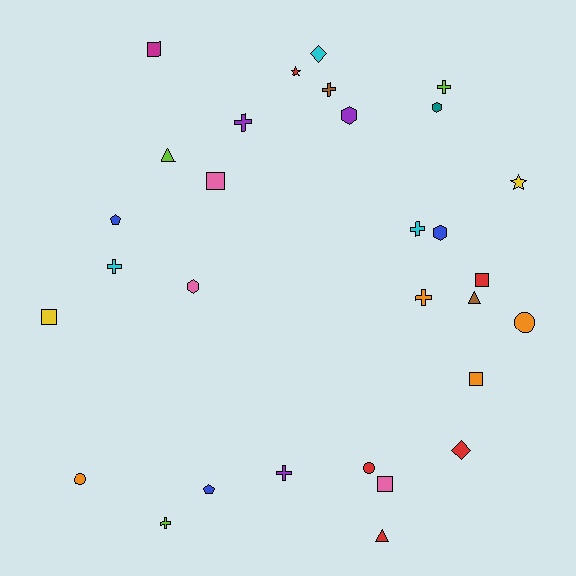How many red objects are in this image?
There are 5 red objects.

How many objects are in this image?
There are 30 objects.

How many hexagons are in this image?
There are 4 hexagons.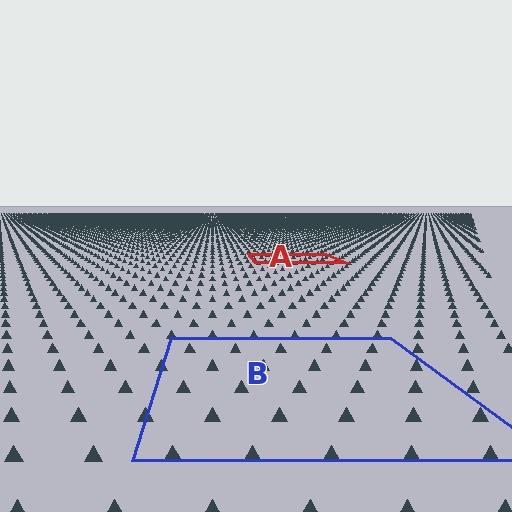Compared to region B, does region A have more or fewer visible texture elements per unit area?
Region A has more texture elements per unit area — they are packed more densely because it is farther away.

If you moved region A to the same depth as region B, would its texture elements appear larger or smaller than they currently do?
They would appear larger. At a closer depth, the same texture elements are projected at a bigger on-screen size.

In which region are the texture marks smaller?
The texture marks are smaller in region A, because it is farther away.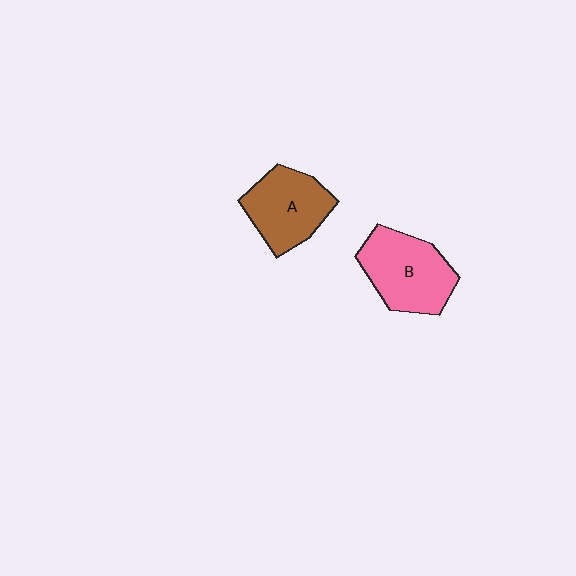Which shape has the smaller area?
Shape A (brown).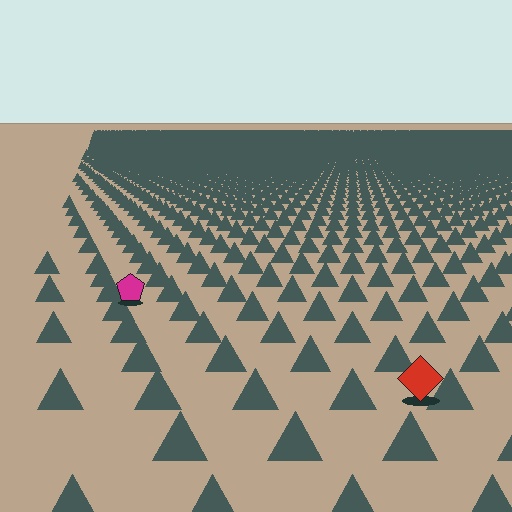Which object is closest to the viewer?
The red diamond is closest. The texture marks near it are larger and more spread out.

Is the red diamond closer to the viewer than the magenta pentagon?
Yes. The red diamond is closer — you can tell from the texture gradient: the ground texture is coarser near it.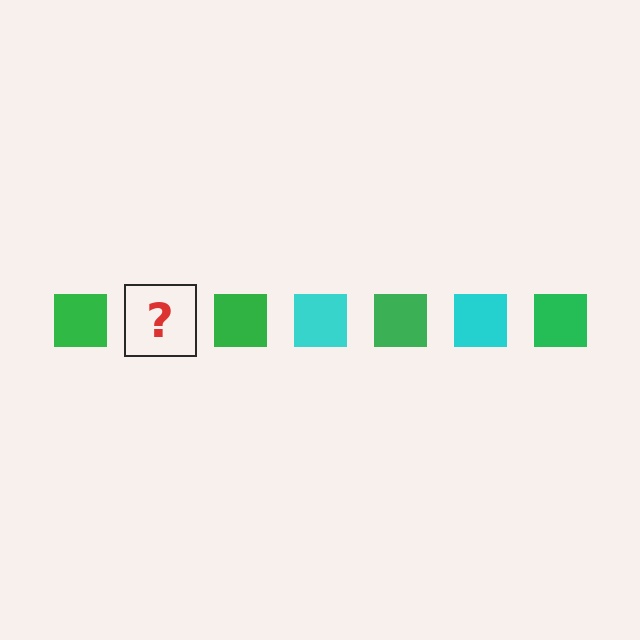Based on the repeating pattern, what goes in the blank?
The blank should be a cyan square.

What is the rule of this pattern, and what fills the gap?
The rule is that the pattern cycles through green, cyan squares. The gap should be filled with a cyan square.